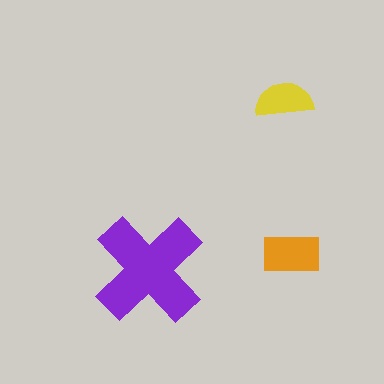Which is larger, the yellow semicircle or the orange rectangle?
The orange rectangle.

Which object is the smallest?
The yellow semicircle.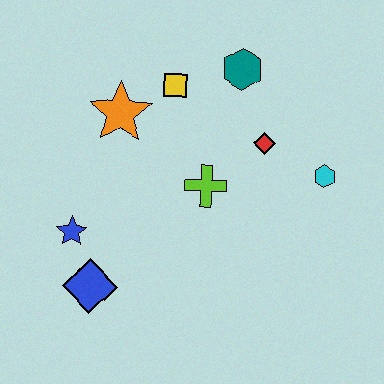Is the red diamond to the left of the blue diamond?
No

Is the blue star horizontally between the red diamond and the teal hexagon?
No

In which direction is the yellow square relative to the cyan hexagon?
The yellow square is to the left of the cyan hexagon.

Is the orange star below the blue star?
No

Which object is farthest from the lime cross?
The blue diamond is farthest from the lime cross.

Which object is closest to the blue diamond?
The blue star is closest to the blue diamond.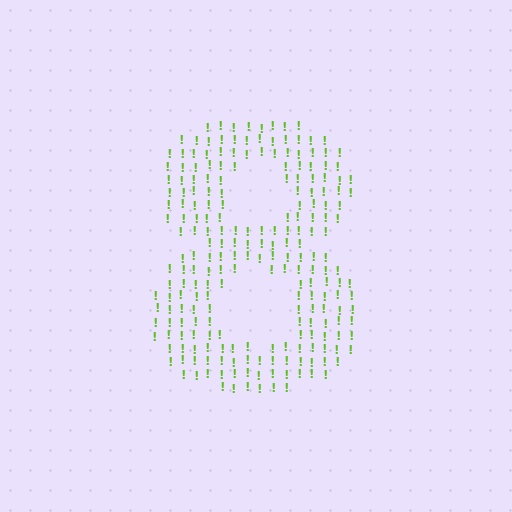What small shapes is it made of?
It is made of small exclamation marks.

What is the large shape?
The large shape is the digit 8.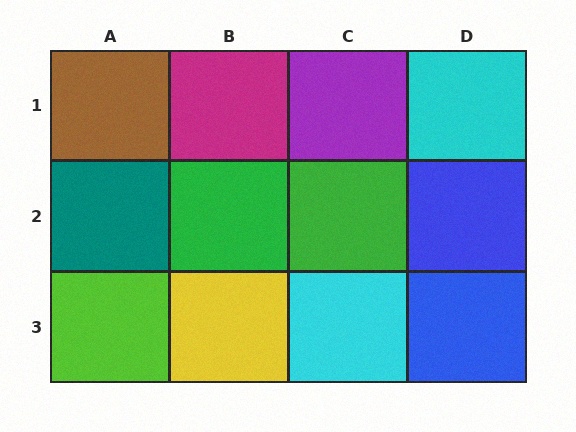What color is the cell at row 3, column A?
Lime.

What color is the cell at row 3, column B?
Yellow.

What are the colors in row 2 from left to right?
Teal, green, green, blue.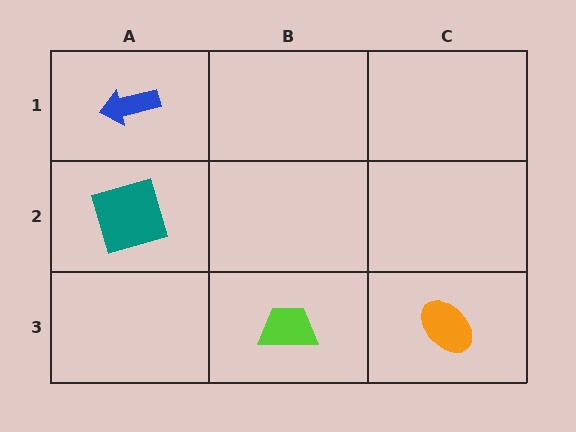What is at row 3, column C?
An orange ellipse.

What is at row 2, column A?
A teal square.